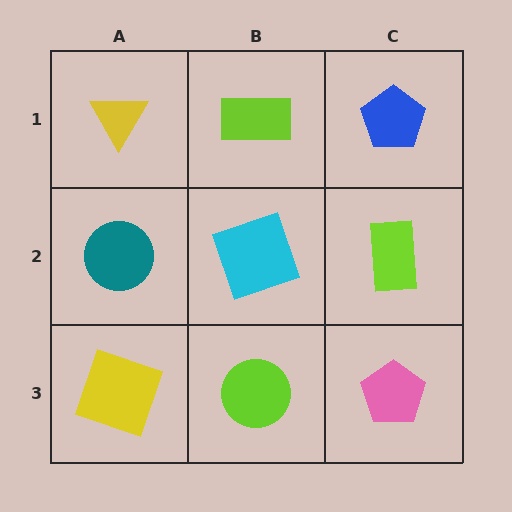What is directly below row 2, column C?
A pink pentagon.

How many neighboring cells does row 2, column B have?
4.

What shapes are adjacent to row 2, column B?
A lime rectangle (row 1, column B), a lime circle (row 3, column B), a teal circle (row 2, column A), a lime rectangle (row 2, column C).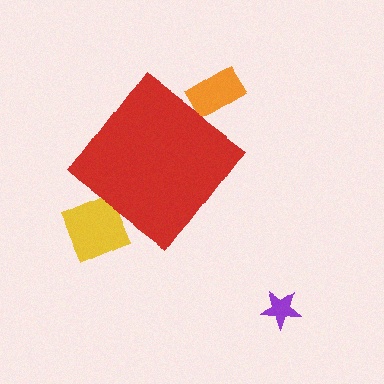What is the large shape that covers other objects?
A red diamond.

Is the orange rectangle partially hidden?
Yes, the orange rectangle is partially hidden behind the red diamond.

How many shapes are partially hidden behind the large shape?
2 shapes are partially hidden.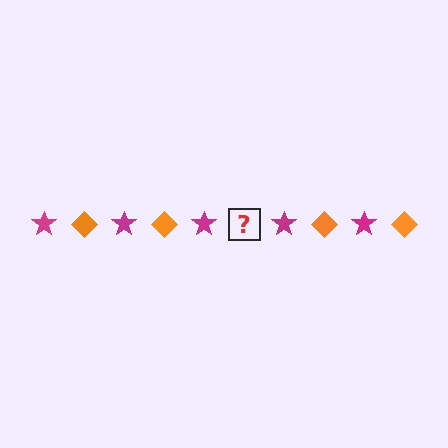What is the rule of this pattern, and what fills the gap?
The rule is that the pattern alternates between magenta star and orange diamond. The gap should be filled with an orange diamond.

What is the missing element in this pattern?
The missing element is an orange diamond.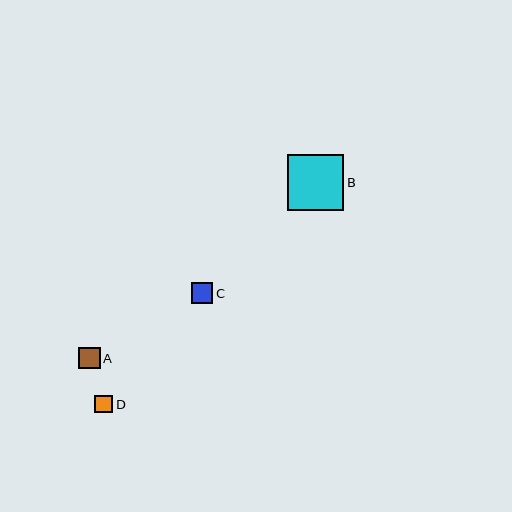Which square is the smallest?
Square D is the smallest with a size of approximately 18 pixels.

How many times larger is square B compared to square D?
Square B is approximately 3.2 times the size of square D.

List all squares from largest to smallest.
From largest to smallest: B, C, A, D.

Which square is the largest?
Square B is the largest with a size of approximately 56 pixels.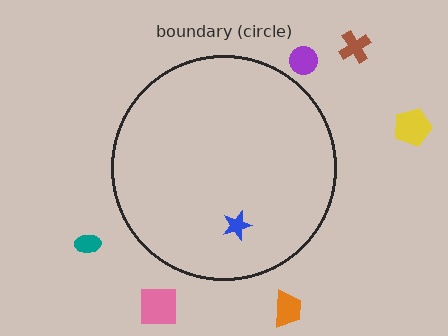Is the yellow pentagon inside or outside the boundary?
Outside.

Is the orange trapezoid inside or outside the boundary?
Outside.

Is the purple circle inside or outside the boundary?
Outside.